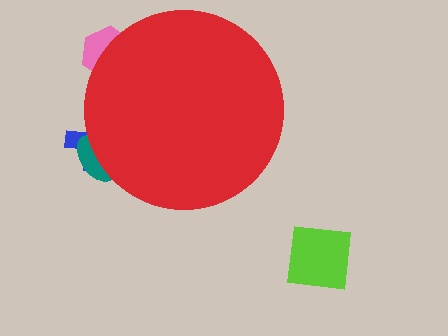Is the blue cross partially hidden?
Yes, the blue cross is partially hidden behind the red circle.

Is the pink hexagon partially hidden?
Yes, the pink hexagon is partially hidden behind the red circle.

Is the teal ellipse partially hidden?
Yes, the teal ellipse is partially hidden behind the red circle.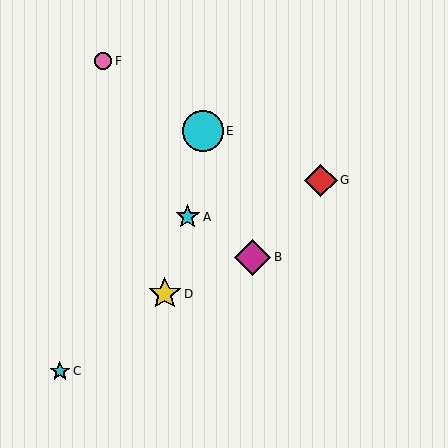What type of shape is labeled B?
Shape B is a magenta diamond.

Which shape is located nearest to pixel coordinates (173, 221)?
The cyan star (labeled A) at (188, 217) is nearest to that location.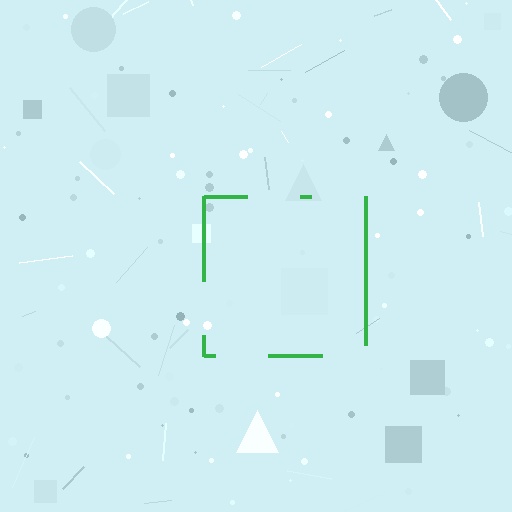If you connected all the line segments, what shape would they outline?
They would outline a square.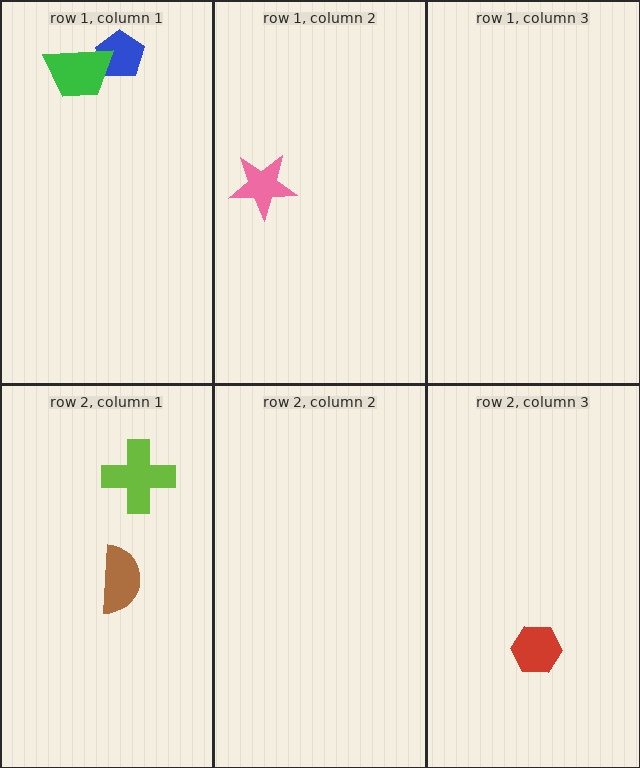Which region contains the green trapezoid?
The row 1, column 1 region.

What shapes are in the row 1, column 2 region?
The pink star.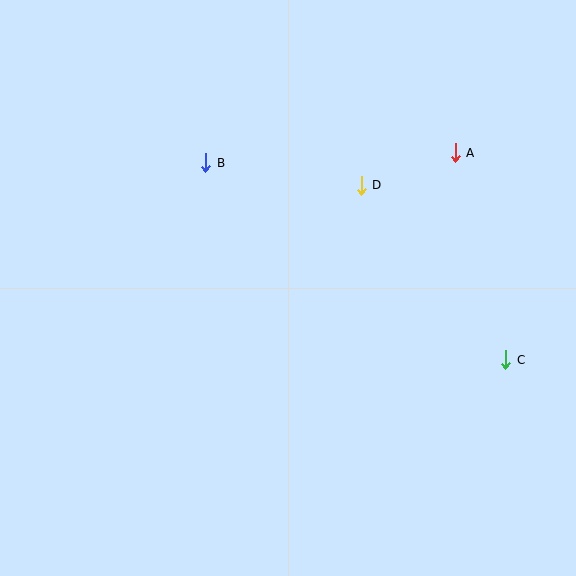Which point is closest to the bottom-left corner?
Point B is closest to the bottom-left corner.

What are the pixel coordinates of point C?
Point C is at (506, 360).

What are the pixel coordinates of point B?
Point B is at (206, 163).